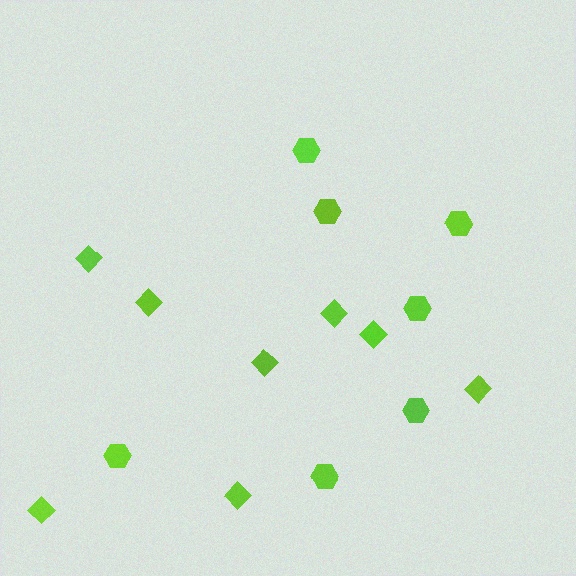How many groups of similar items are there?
There are 2 groups: one group of hexagons (7) and one group of diamonds (8).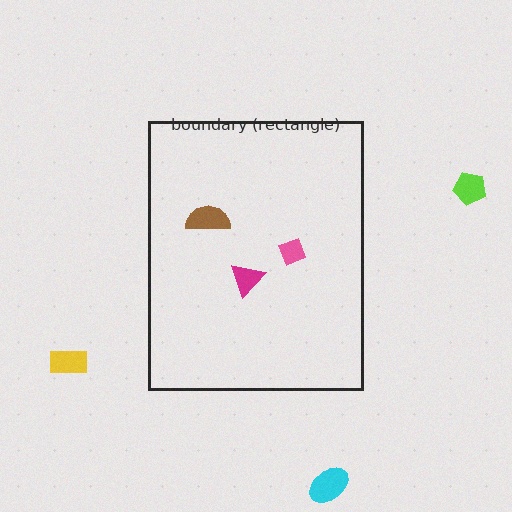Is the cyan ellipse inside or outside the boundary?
Outside.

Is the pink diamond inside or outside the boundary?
Inside.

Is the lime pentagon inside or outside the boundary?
Outside.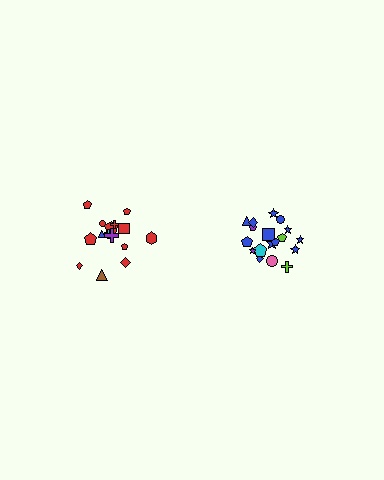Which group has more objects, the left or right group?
The right group.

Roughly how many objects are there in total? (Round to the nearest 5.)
Roughly 35 objects in total.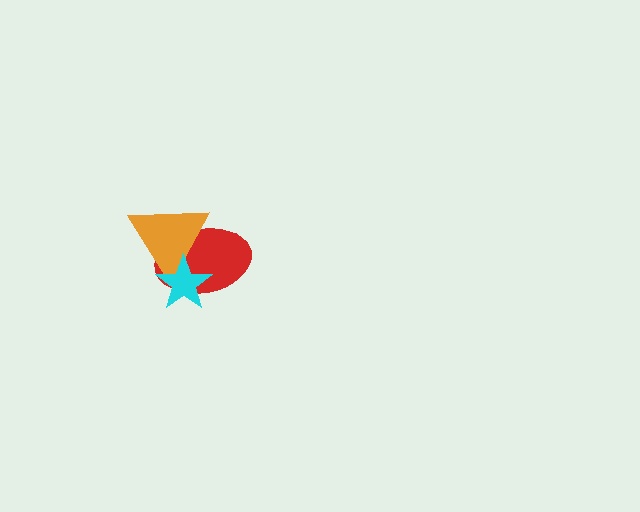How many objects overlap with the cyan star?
2 objects overlap with the cyan star.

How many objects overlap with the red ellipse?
2 objects overlap with the red ellipse.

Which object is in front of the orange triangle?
The cyan star is in front of the orange triangle.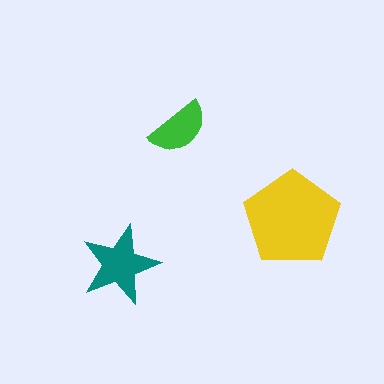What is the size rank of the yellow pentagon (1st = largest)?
1st.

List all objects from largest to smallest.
The yellow pentagon, the teal star, the green semicircle.